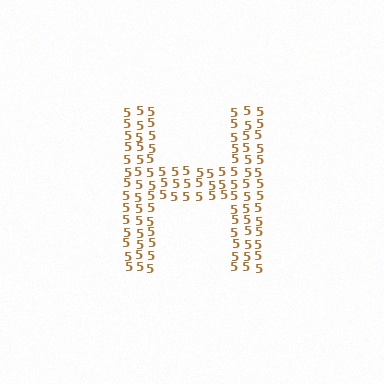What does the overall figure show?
The overall figure shows the letter H.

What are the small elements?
The small elements are digit 5's.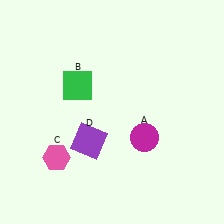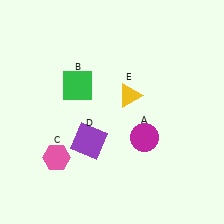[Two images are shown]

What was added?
A yellow triangle (E) was added in Image 2.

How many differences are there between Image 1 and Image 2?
There is 1 difference between the two images.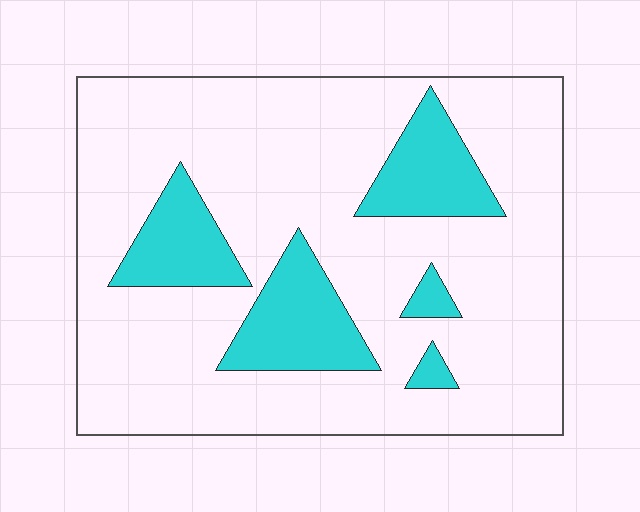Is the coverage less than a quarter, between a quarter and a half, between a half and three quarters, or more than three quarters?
Less than a quarter.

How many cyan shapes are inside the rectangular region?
5.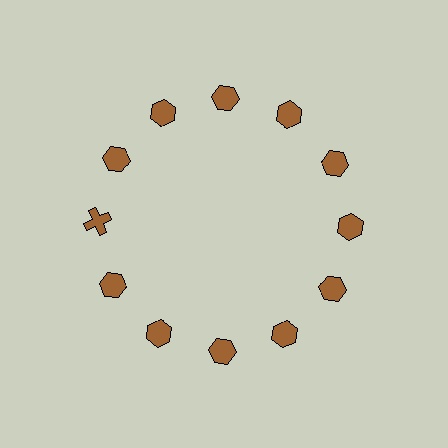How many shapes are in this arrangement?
There are 12 shapes arranged in a ring pattern.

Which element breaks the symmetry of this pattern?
The brown cross at roughly the 9 o'clock position breaks the symmetry. All other shapes are brown hexagons.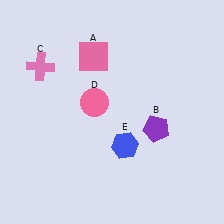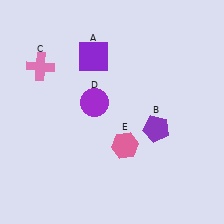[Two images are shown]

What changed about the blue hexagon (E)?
In Image 1, E is blue. In Image 2, it changed to pink.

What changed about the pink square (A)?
In Image 1, A is pink. In Image 2, it changed to purple.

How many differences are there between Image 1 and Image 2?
There are 3 differences between the two images.